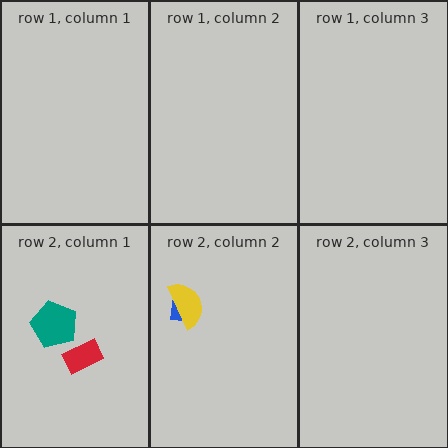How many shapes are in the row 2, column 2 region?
2.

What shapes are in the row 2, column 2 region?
The blue square, the yellow semicircle.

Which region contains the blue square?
The row 2, column 2 region.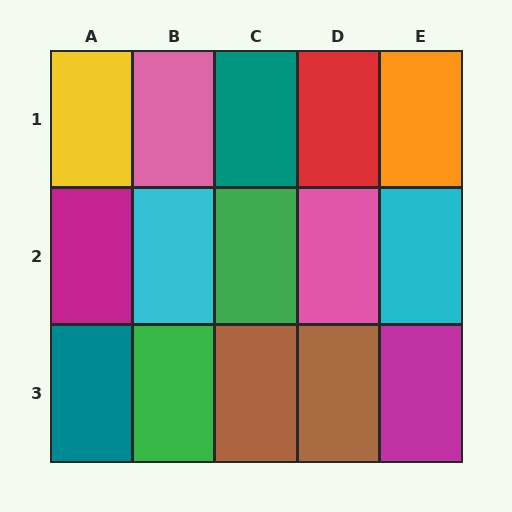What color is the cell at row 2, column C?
Green.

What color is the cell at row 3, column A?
Teal.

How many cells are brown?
2 cells are brown.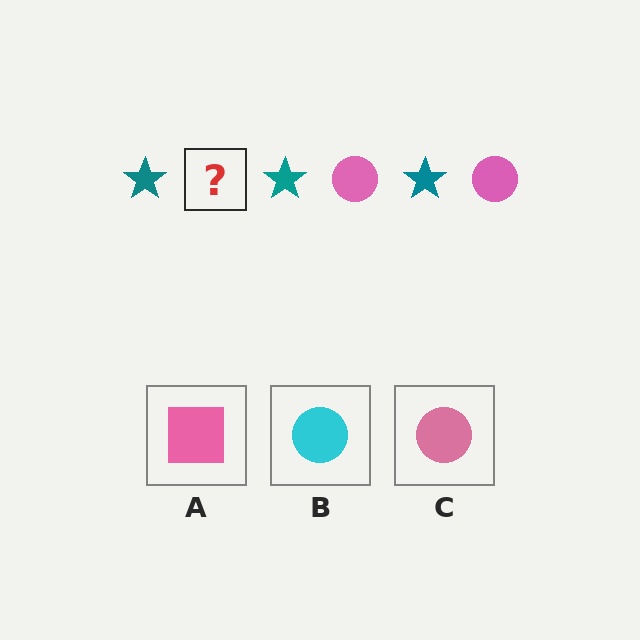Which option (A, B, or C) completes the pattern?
C.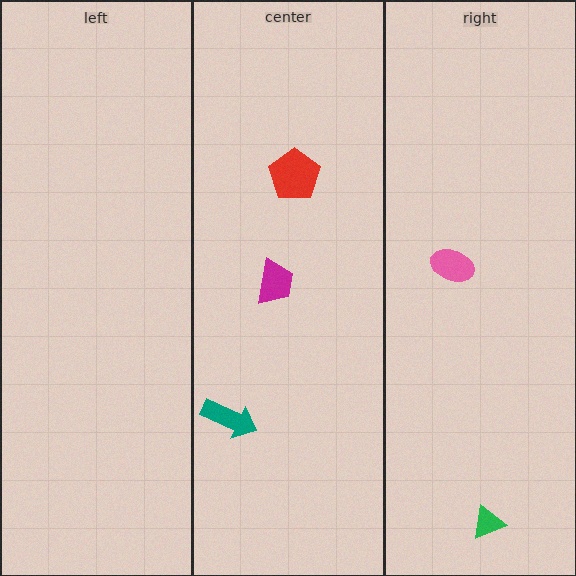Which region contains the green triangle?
The right region.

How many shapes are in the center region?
3.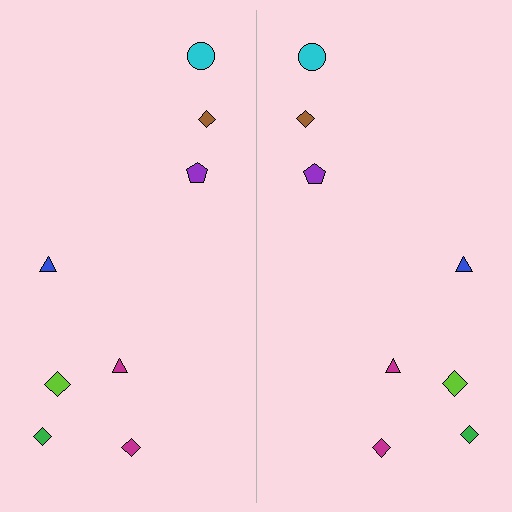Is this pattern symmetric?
Yes, this pattern has bilateral (reflection) symmetry.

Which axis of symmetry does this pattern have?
The pattern has a vertical axis of symmetry running through the center of the image.